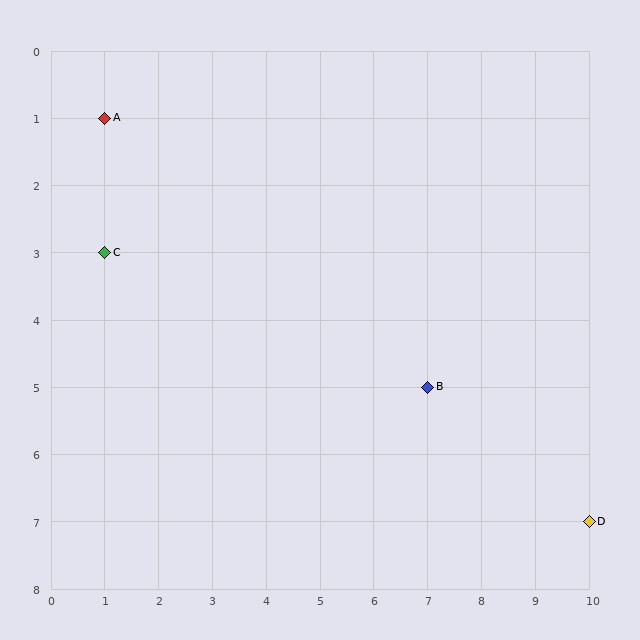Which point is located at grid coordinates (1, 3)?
Point C is at (1, 3).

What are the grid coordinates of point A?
Point A is at grid coordinates (1, 1).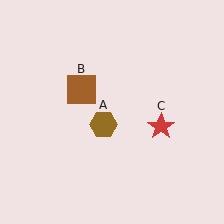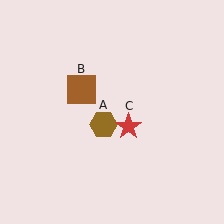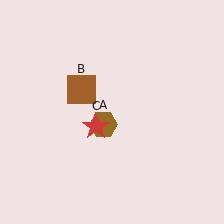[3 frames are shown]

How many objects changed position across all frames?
1 object changed position: red star (object C).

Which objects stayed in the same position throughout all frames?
Brown hexagon (object A) and brown square (object B) remained stationary.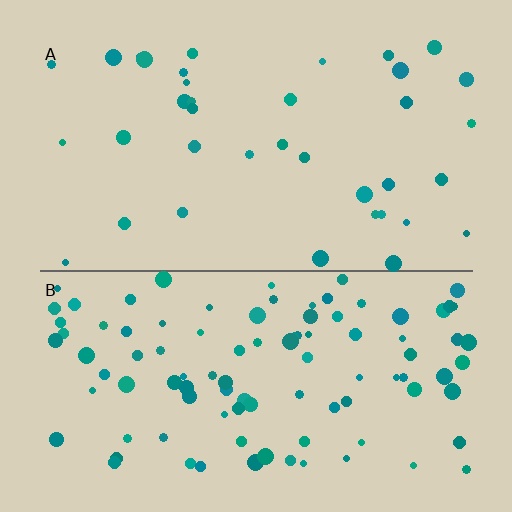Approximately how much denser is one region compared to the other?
Approximately 2.7× — region B over region A.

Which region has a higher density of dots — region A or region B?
B (the bottom).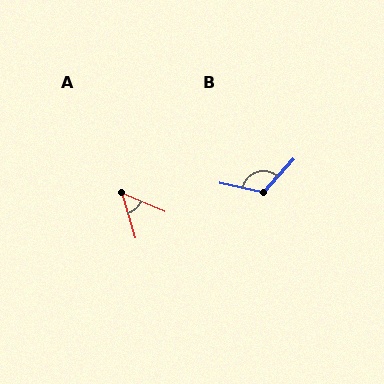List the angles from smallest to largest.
A (50°), B (120°).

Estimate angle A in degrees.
Approximately 50 degrees.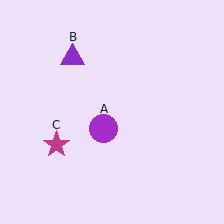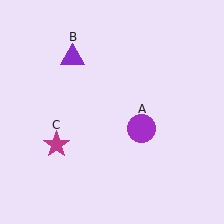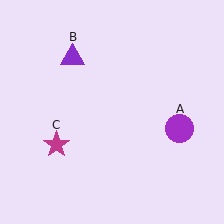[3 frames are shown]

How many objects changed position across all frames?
1 object changed position: purple circle (object A).